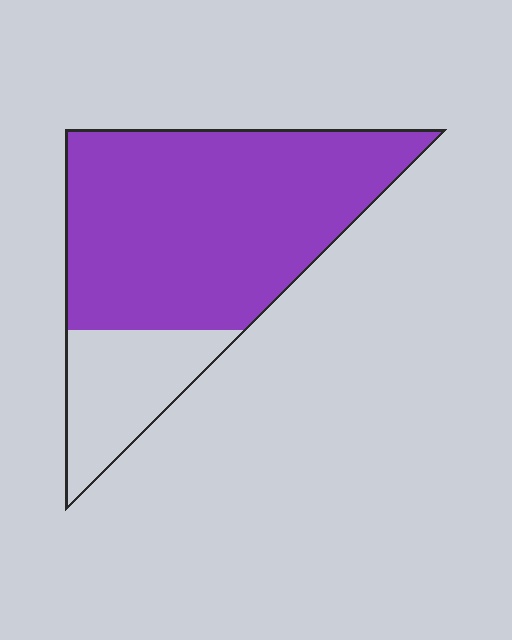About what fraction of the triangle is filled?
About three quarters (3/4).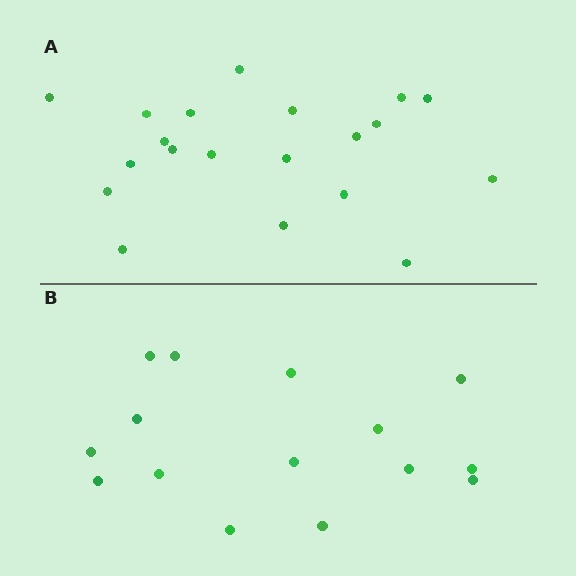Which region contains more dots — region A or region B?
Region A (the top region) has more dots.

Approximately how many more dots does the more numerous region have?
Region A has about 5 more dots than region B.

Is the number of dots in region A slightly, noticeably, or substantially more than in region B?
Region A has noticeably more, but not dramatically so. The ratio is roughly 1.3 to 1.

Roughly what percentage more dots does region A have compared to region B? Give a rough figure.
About 35% more.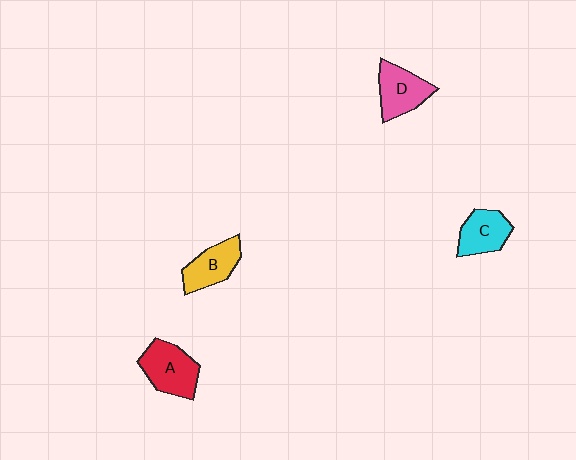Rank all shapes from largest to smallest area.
From largest to smallest: A (red), D (pink), B (yellow), C (cyan).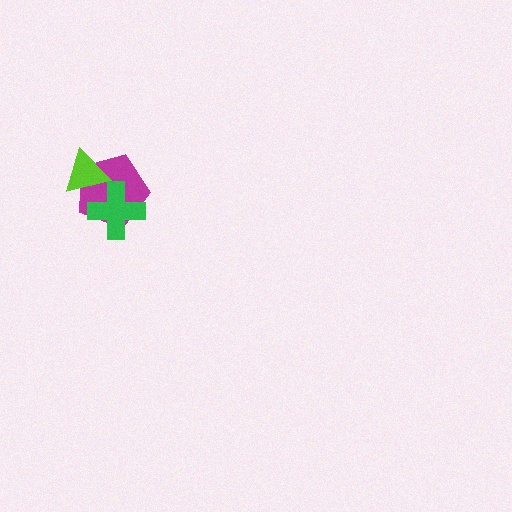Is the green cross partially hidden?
Yes, it is partially covered by another shape.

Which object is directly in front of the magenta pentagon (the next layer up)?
The green cross is directly in front of the magenta pentagon.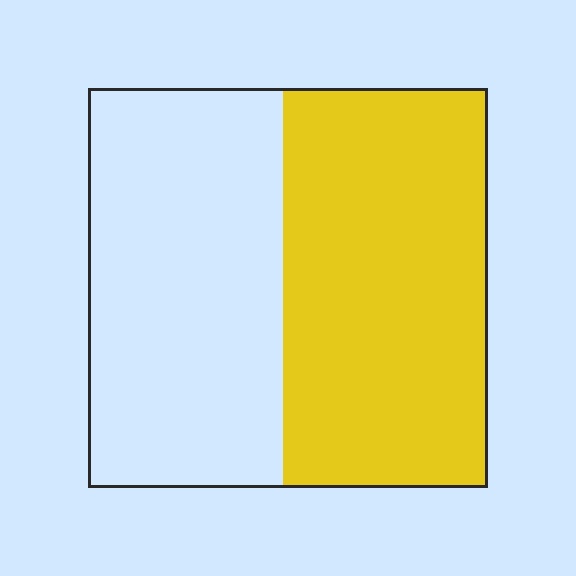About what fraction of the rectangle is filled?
About one half (1/2).